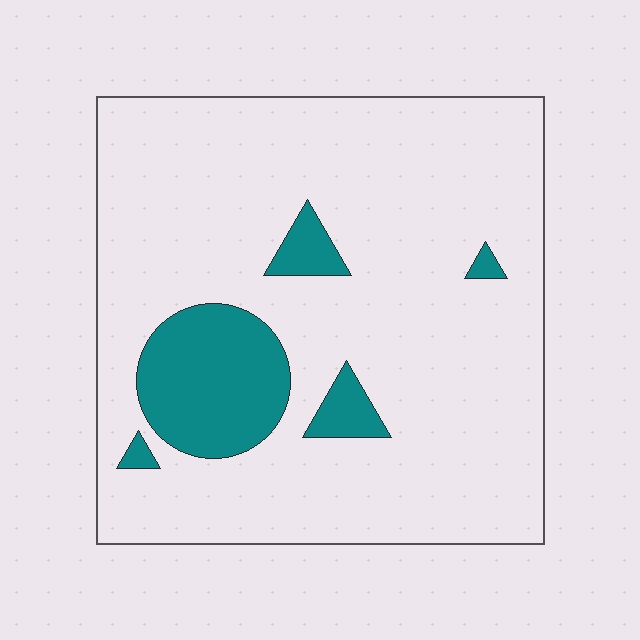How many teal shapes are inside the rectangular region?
5.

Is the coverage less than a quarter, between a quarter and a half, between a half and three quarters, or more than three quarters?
Less than a quarter.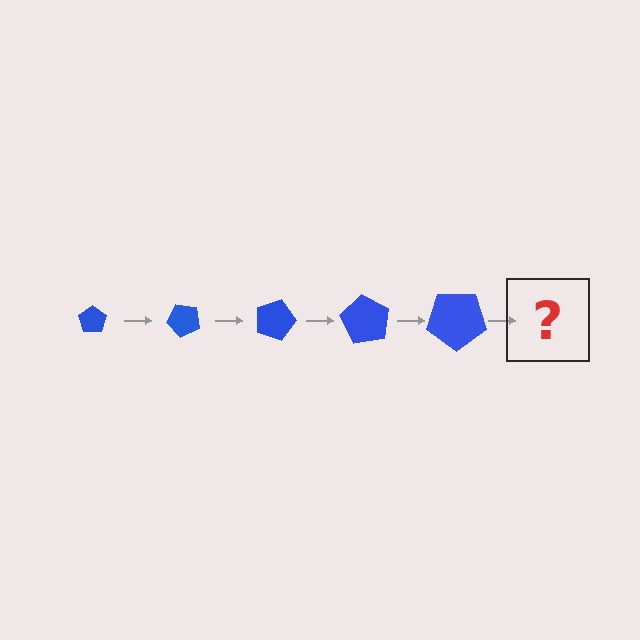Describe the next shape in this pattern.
It should be a pentagon, larger than the previous one and rotated 225 degrees from the start.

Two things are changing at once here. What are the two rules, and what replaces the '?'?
The two rules are that the pentagon grows larger each step and it rotates 45 degrees each step. The '?' should be a pentagon, larger than the previous one and rotated 225 degrees from the start.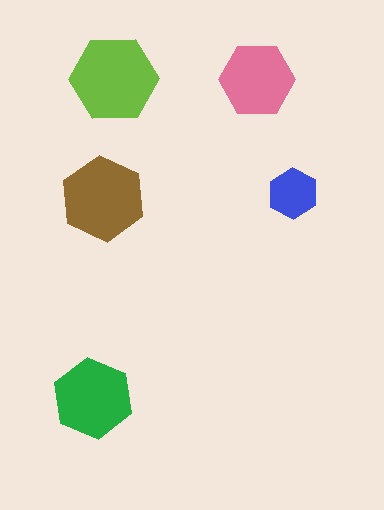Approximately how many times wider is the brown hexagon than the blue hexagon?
About 1.5 times wider.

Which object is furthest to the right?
The blue hexagon is rightmost.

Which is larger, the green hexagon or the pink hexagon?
The green one.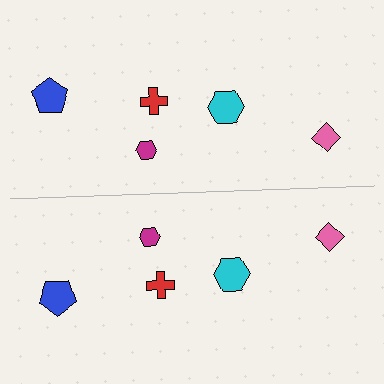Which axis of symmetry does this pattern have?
The pattern has a horizontal axis of symmetry running through the center of the image.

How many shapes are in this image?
There are 10 shapes in this image.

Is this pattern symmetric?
Yes, this pattern has bilateral (reflection) symmetry.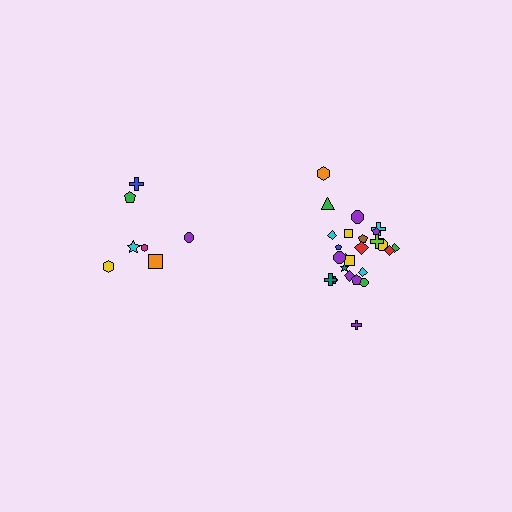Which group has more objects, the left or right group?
The right group.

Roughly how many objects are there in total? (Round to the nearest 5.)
Roughly 30 objects in total.